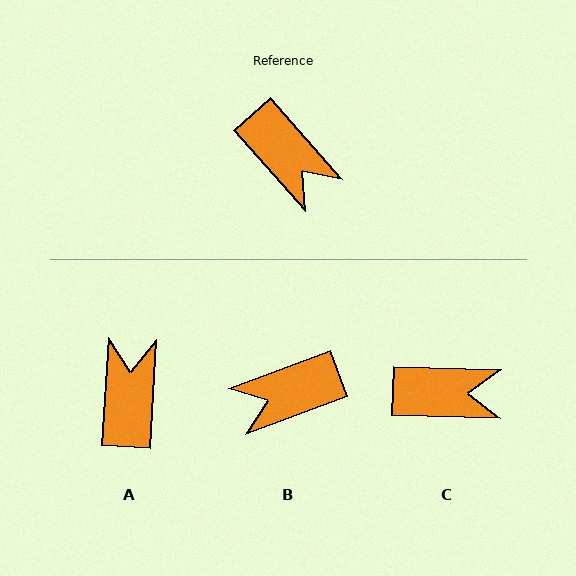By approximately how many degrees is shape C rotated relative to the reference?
Approximately 47 degrees counter-clockwise.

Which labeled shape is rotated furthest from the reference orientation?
A, about 135 degrees away.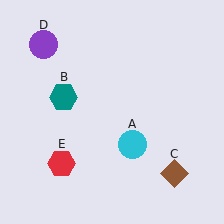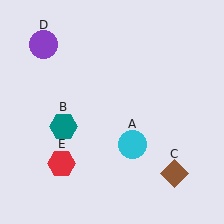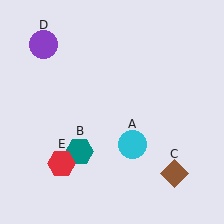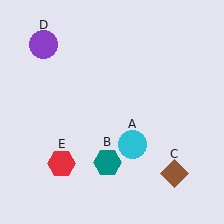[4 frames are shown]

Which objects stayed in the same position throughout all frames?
Cyan circle (object A) and brown diamond (object C) and purple circle (object D) and red hexagon (object E) remained stationary.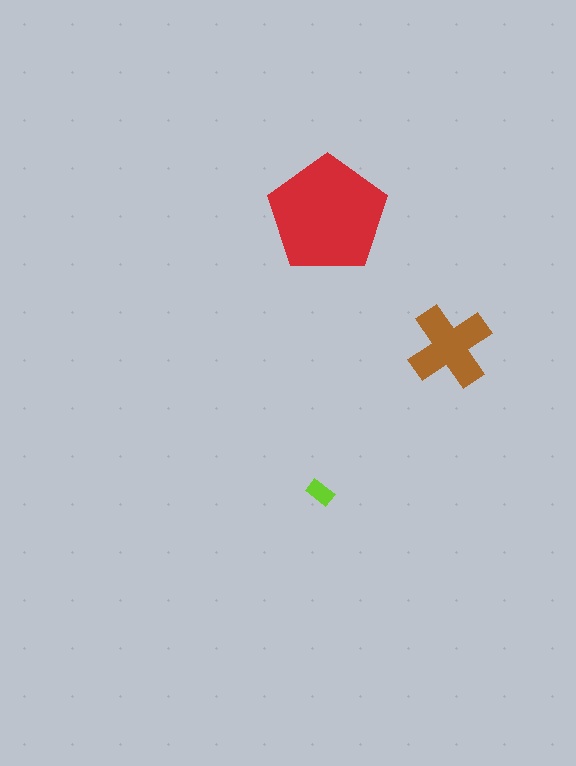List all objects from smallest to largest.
The lime rectangle, the brown cross, the red pentagon.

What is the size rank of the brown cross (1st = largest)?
2nd.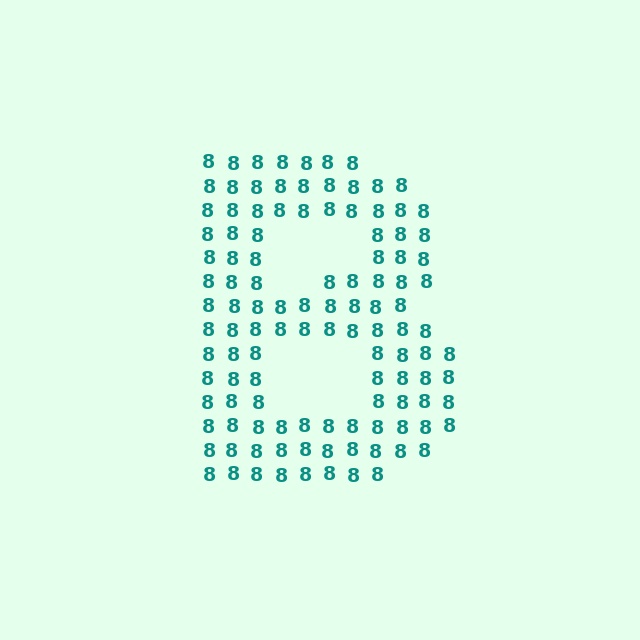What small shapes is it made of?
It is made of small digit 8's.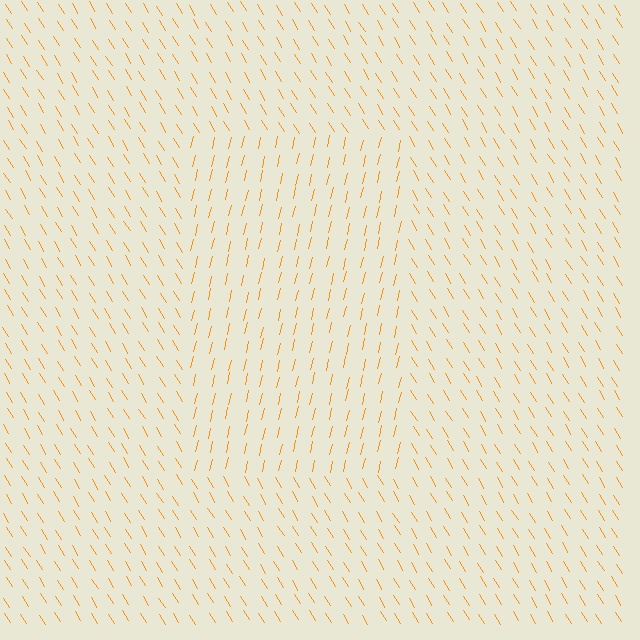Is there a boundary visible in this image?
Yes, there is a texture boundary formed by a change in line orientation.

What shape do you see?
I see a rectangle.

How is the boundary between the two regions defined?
The boundary is defined purely by a change in line orientation (approximately 45 degrees difference). All lines are the same color and thickness.